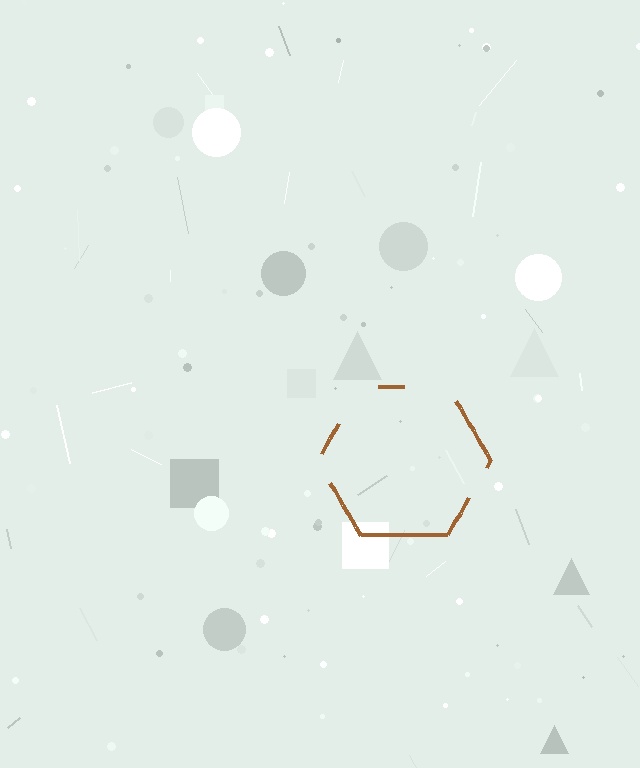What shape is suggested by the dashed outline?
The dashed outline suggests a hexagon.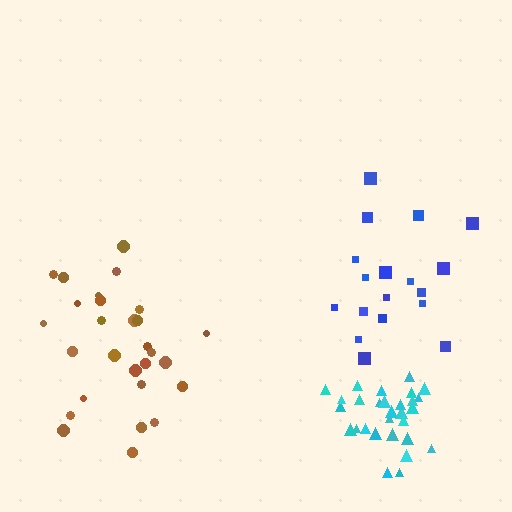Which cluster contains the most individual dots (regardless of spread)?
Cyan (29).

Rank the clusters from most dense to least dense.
cyan, brown, blue.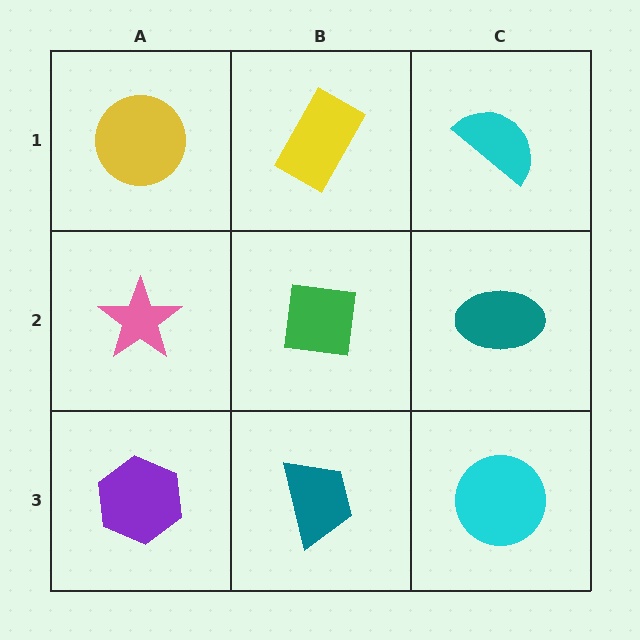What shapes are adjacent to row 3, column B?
A green square (row 2, column B), a purple hexagon (row 3, column A), a cyan circle (row 3, column C).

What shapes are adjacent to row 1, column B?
A green square (row 2, column B), a yellow circle (row 1, column A), a cyan semicircle (row 1, column C).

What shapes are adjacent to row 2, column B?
A yellow rectangle (row 1, column B), a teal trapezoid (row 3, column B), a pink star (row 2, column A), a teal ellipse (row 2, column C).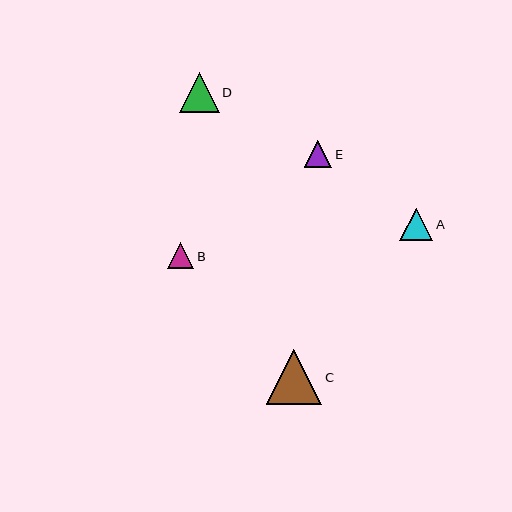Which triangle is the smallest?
Triangle B is the smallest with a size of approximately 26 pixels.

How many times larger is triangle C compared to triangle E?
Triangle C is approximately 2.0 times the size of triangle E.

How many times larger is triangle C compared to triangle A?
Triangle C is approximately 1.7 times the size of triangle A.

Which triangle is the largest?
Triangle C is the largest with a size of approximately 55 pixels.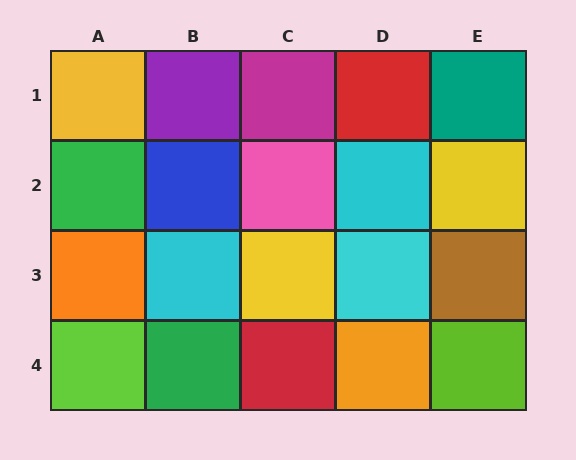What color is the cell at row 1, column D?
Red.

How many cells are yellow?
3 cells are yellow.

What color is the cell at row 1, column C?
Magenta.